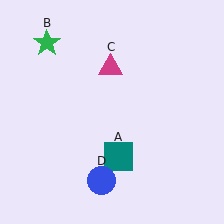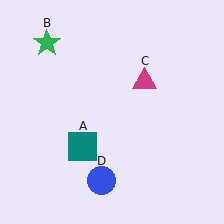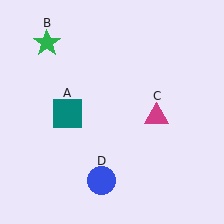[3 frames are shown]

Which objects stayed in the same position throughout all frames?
Green star (object B) and blue circle (object D) remained stationary.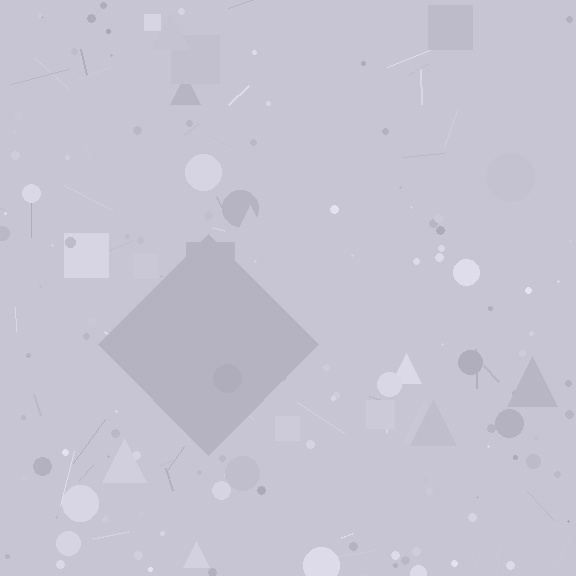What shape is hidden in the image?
A diamond is hidden in the image.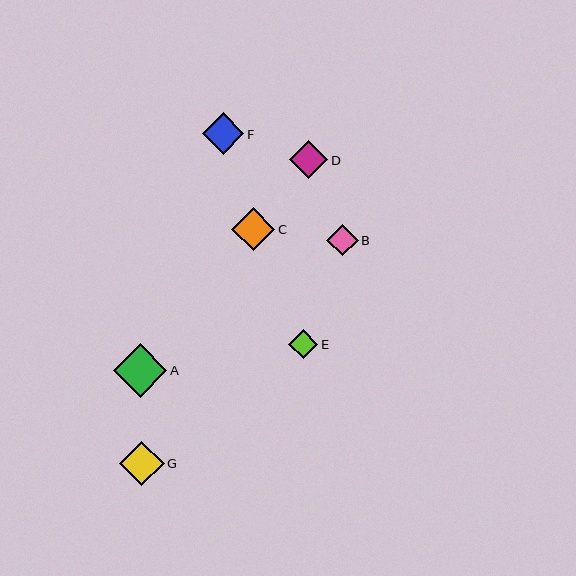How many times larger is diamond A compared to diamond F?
Diamond A is approximately 1.3 times the size of diamond F.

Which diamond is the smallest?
Diamond E is the smallest with a size of approximately 29 pixels.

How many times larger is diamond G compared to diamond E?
Diamond G is approximately 1.5 times the size of diamond E.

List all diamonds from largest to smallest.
From largest to smallest: A, G, C, F, D, B, E.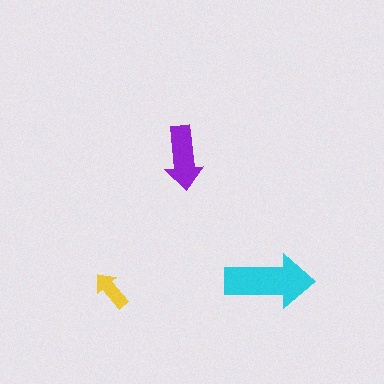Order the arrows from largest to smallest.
the cyan one, the purple one, the yellow one.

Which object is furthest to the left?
The yellow arrow is leftmost.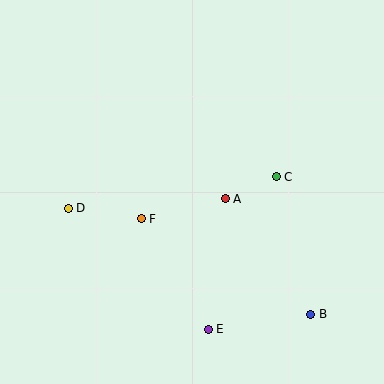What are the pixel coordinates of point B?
Point B is at (311, 314).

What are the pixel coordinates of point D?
Point D is at (68, 208).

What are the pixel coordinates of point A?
Point A is at (225, 199).